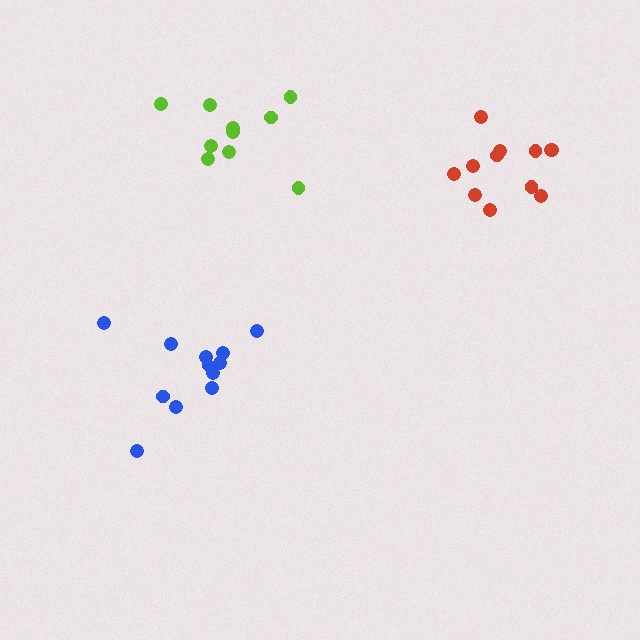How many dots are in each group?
Group 1: 10 dots, Group 2: 12 dots, Group 3: 12 dots (34 total).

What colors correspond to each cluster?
The clusters are colored: lime, red, blue.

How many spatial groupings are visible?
There are 3 spatial groupings.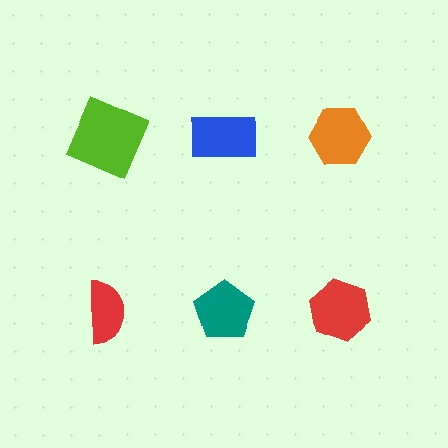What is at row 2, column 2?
A teal pentagon.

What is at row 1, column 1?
A lime square.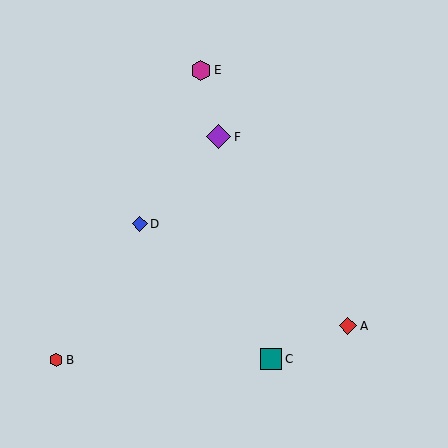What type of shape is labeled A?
Shape A is a red diamond.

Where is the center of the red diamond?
The center of the red diamond is at (348, 326).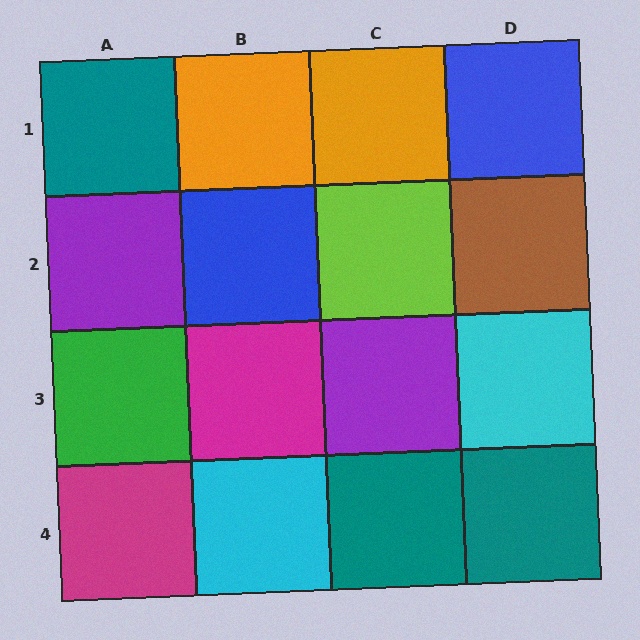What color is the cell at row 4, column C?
Teal.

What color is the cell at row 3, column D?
Cyan.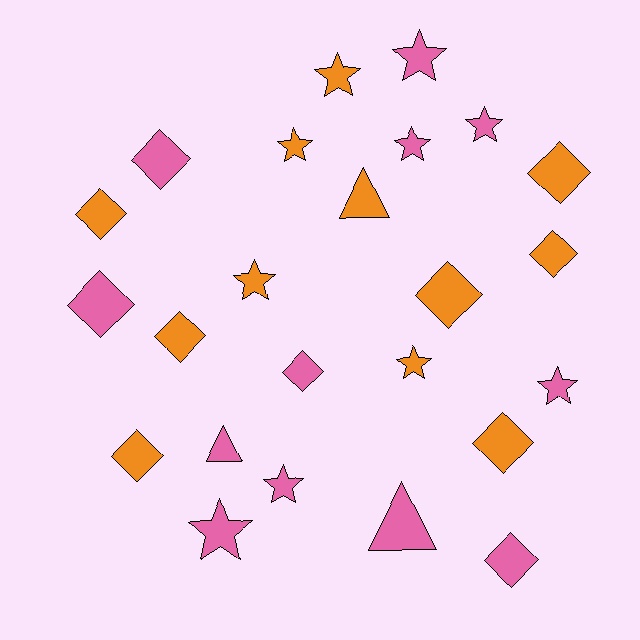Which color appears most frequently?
Orange, with 12 objects.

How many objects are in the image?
There are 24 objects.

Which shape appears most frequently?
Diamond, with 11 objects.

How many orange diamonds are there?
There are 7 orange diamonds.